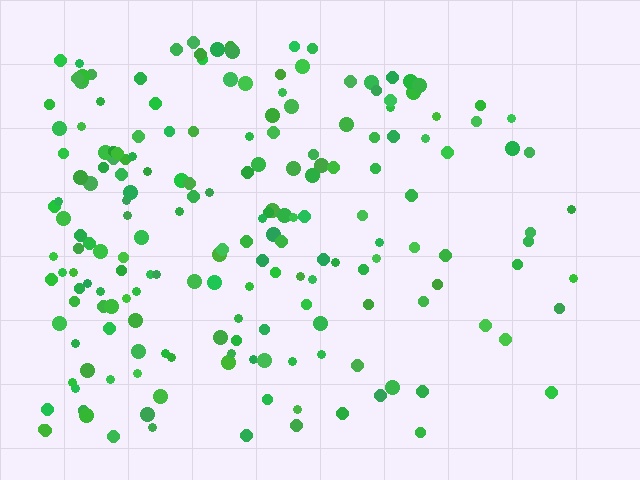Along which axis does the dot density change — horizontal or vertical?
Horizontal.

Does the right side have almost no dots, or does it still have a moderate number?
Still a moderate number, just noticeably fewer than the left.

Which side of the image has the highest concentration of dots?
The left.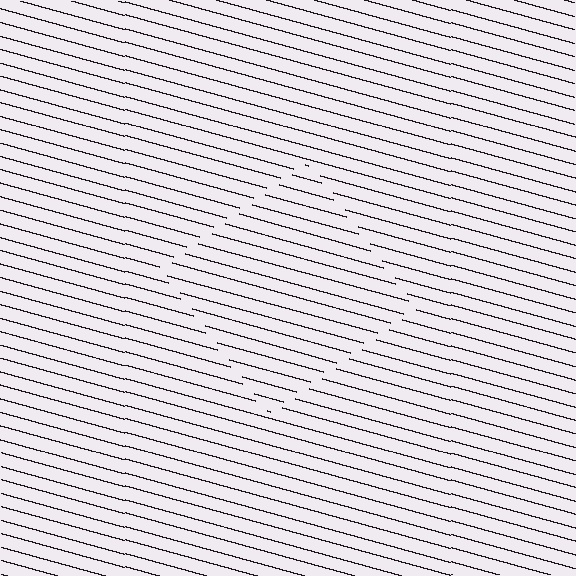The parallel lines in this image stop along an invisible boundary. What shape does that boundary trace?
An illusory square. The interior of the shape contains the same grating, shifted by half a period — the contour is defined by the phase discontinuity where line-ends from the inner and outer gratings abut.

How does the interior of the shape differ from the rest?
The interior of the shape contains the same grating, shifted by half a period — the contour is defined by the phase discontinuity where line-ends from the inner and outer gratings abut.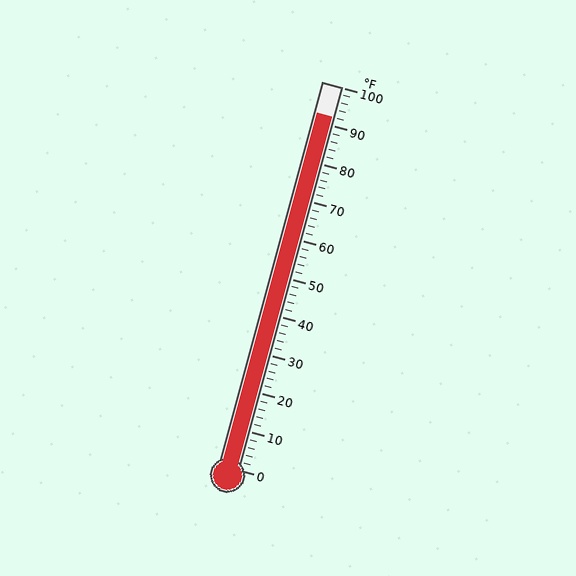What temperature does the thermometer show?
The thermometer shows approximately 92°F.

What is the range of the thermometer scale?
The thermometer scale ranges from 0°F to 100°F.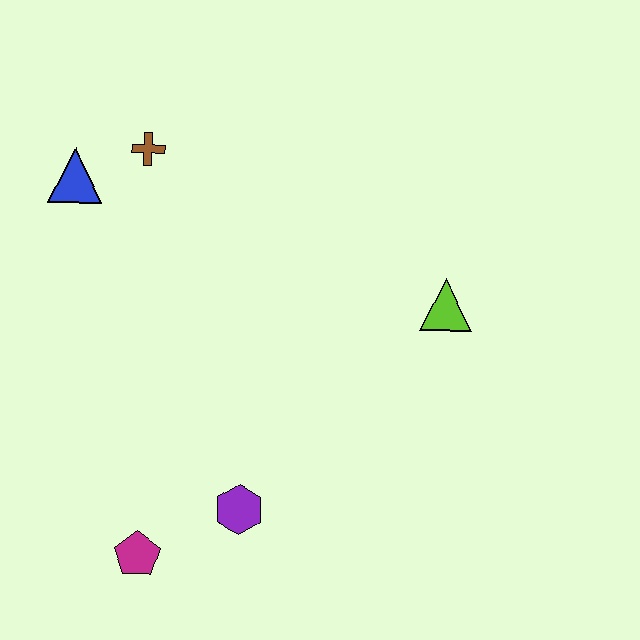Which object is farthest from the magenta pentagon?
The brown cross is farthest from the magenta pentagon.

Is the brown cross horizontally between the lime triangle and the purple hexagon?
No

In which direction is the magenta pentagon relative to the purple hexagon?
The magenta pentagon is to the left of the purple hexagon.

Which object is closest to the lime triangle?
The purple hexagon is closest to the lime triangle.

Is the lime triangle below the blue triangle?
Yes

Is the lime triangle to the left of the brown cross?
No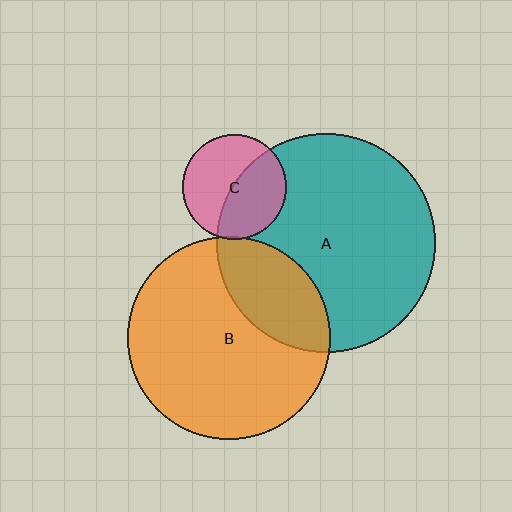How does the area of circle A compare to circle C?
Approximately 4.4 times.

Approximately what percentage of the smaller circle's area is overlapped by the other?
Approximately 5%.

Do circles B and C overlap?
Yes.